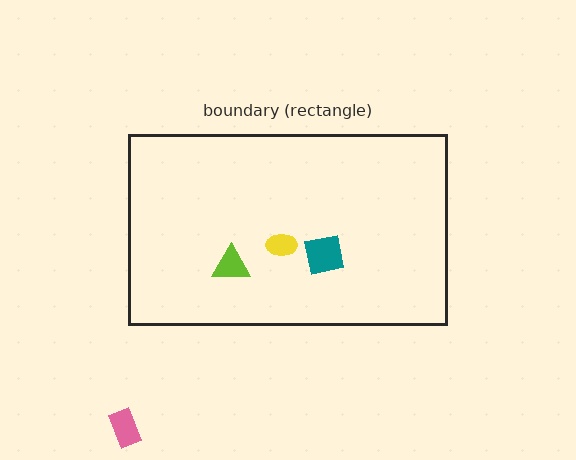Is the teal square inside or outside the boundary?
Inside.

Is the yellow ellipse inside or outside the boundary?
Inside.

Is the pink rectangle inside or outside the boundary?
Outside.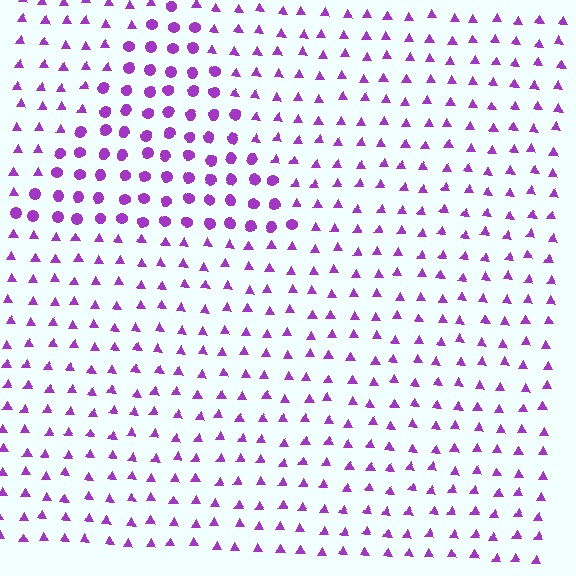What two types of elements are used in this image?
The image uses circles inside the triangle region and triangles outside it.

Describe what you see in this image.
The image is filled with small purple elements arranged in a uniform grid. A triangle-shaped region contains circles, while the surrounding area contains triangles. The boundary is defined purely by the change in element shape.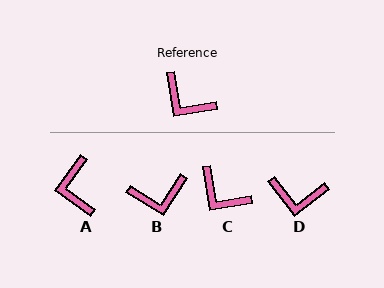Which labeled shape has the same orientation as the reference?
C.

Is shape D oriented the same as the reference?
No, it is off by about 29 degrees.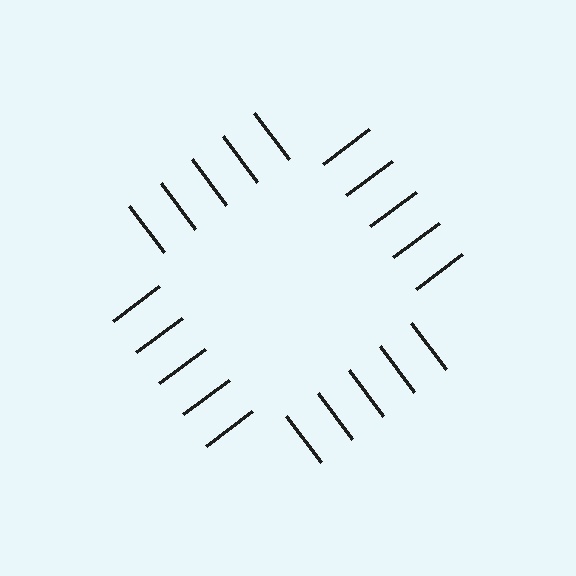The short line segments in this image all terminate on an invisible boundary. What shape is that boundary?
An illusory square — the line segments terminate on its edges but no continuous stroke is drawn.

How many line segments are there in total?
20 — 5 along each of the 4 edges.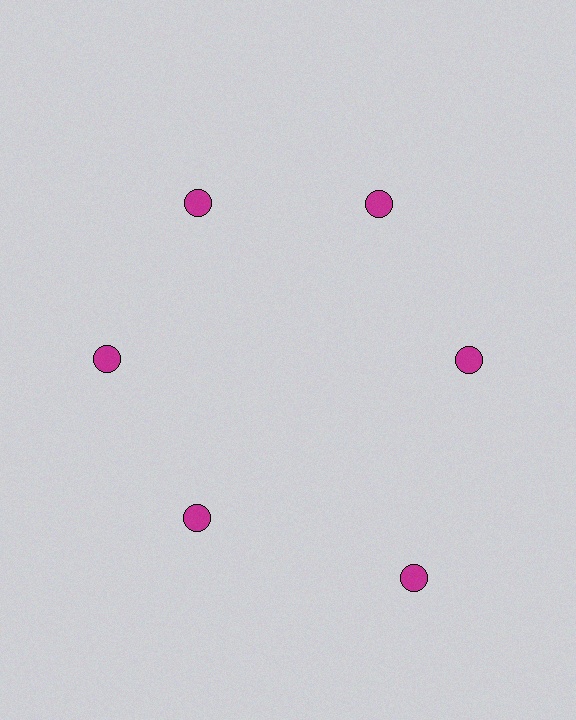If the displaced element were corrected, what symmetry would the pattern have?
It would have 6-fold rotational symmetry — the pattern would map onto itself every 60 degrees.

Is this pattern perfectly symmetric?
No. The 6 magenta circles are arranged in a ring, but one element near the 5 o'clock position is pushed outward from the center, breaking the 6-fold rotational symmetry.